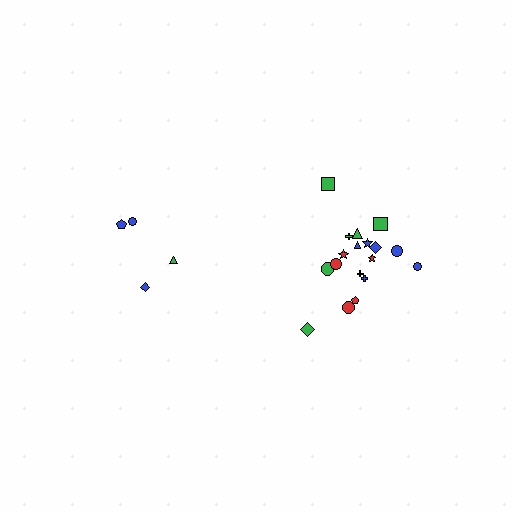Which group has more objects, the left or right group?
The right group.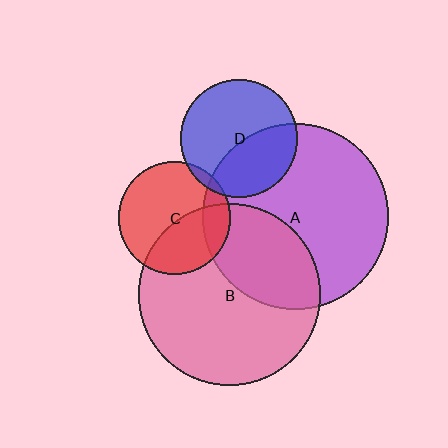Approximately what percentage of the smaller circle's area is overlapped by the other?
Approximately 40%.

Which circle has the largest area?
Circle A (purple).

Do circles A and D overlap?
Yes.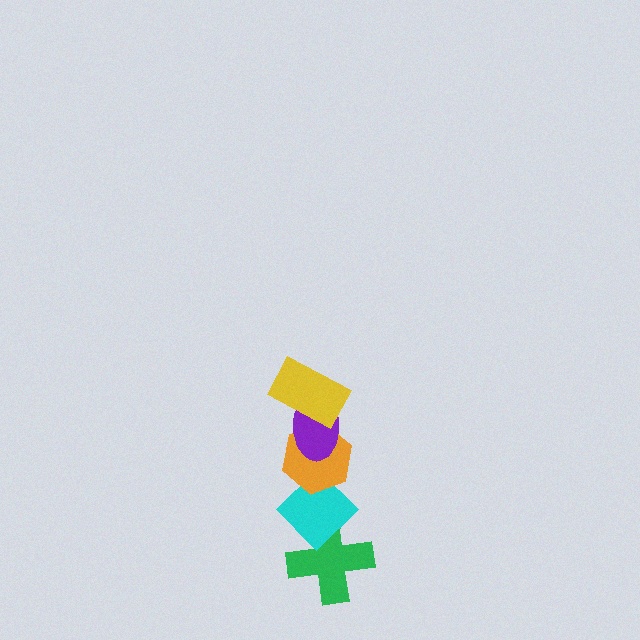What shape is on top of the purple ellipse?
The yellow rectangle is on top of the purple ellipse.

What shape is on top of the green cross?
The cyan diamond is on top of the green cross.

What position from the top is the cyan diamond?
The cyan diamond is 4th from the top.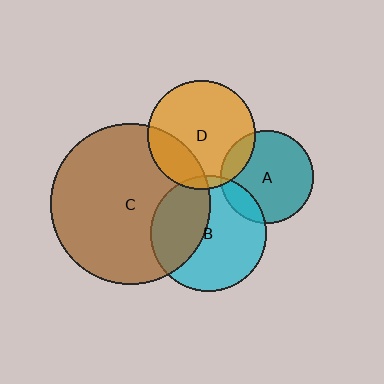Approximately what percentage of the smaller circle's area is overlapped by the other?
Approximately 15%.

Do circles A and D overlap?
Yes.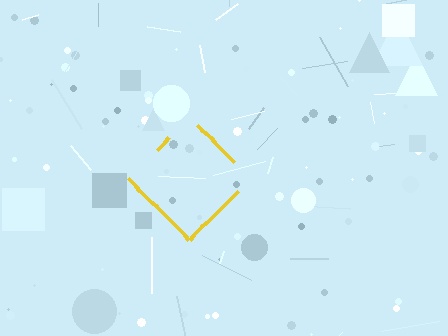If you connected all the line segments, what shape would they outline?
They would outline a diamond.